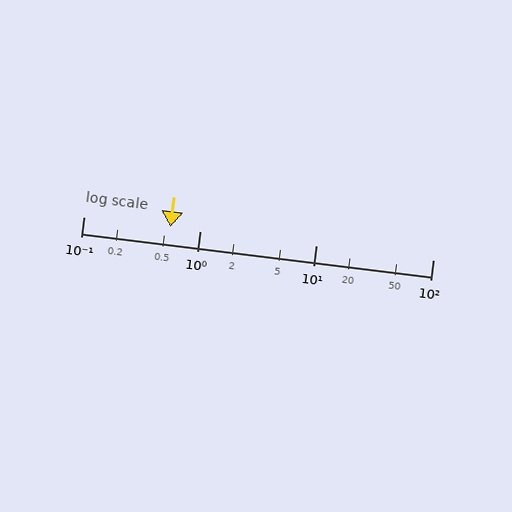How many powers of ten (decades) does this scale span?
The scale spans 3 decades, from 0.1 to 100.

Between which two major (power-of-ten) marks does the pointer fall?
The pointer is between 0.1 and 1.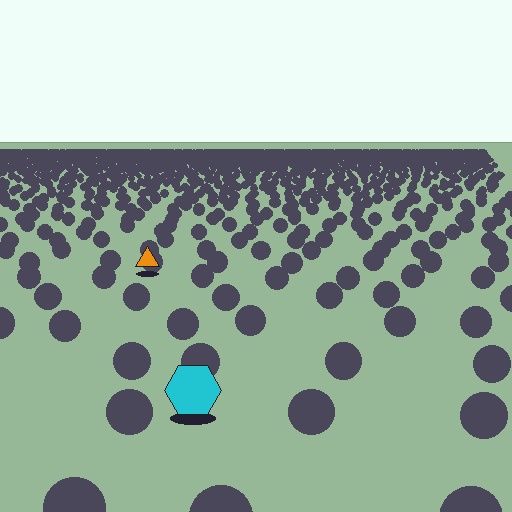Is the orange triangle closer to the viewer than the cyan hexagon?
No. The cyan hexagon is closer — you can tell from the texture gradient: the ground texture is coarser near it.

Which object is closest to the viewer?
The cyan hexagon is closest. The texture marks near it are larger and more spread out.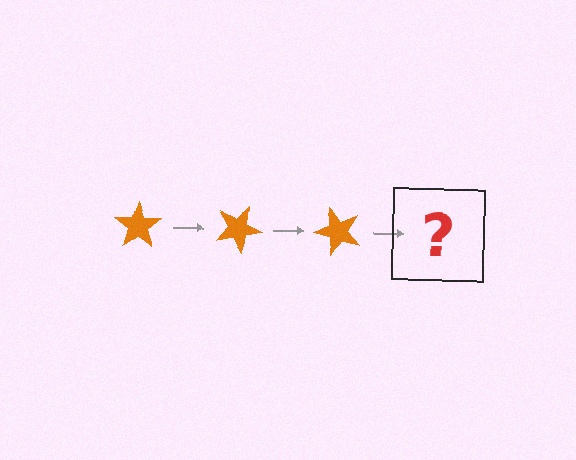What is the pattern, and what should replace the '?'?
The pattern is that the star rotates 25 degrees each step. The '?' should be an orange star rotated 75 degrees.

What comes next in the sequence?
The next element should be an orange star rotated 75 degrees.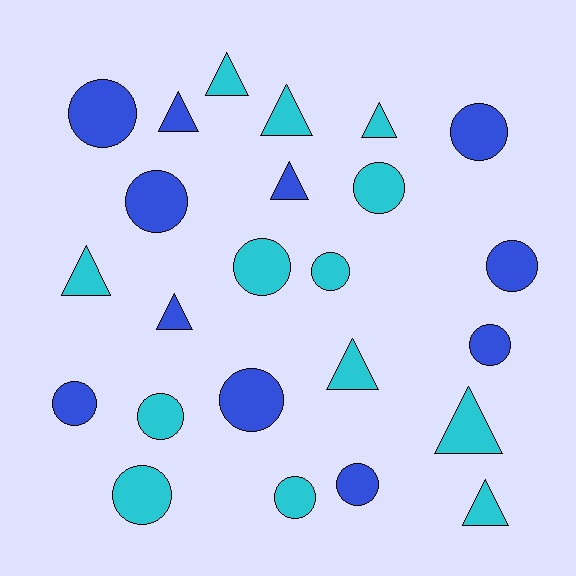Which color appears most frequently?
Cyan, with 13 objects.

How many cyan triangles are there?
There are 7 cyan triangles.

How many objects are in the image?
There are 24 objects.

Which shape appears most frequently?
Circle, with 14 objects.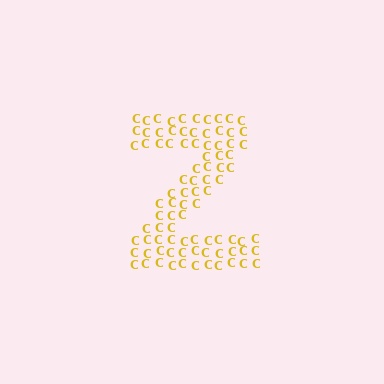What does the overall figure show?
The overall figure shows the letter Z.